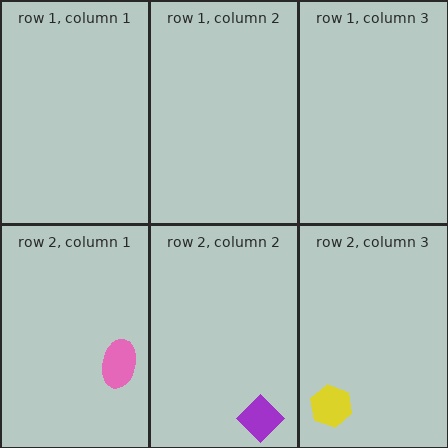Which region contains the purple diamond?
The row 2, column 2 region.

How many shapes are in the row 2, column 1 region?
1.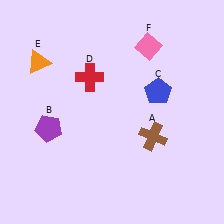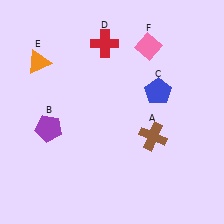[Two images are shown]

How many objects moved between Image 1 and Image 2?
1 object moved between the two images.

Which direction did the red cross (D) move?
The red cross (D) moved up.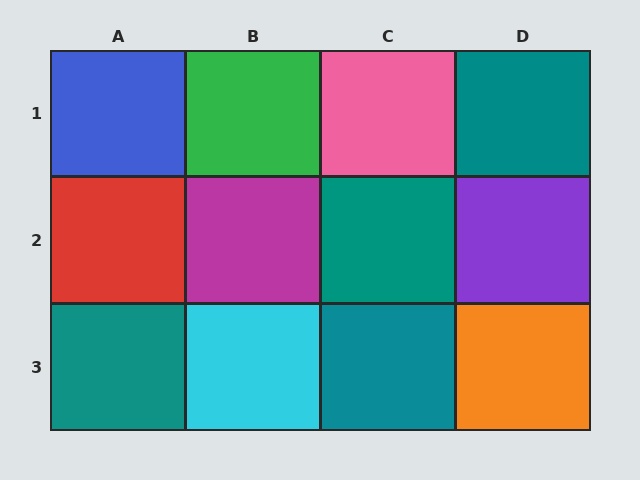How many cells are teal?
4 cells are teal.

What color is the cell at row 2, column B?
Magenta.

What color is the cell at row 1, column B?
Green.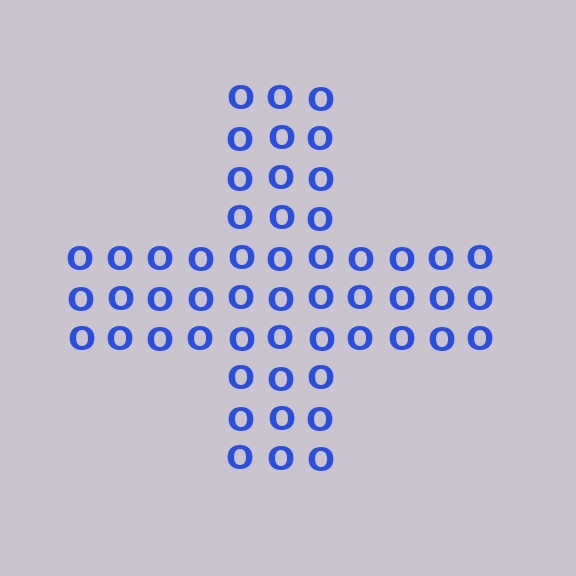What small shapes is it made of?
It is made of small letter O's.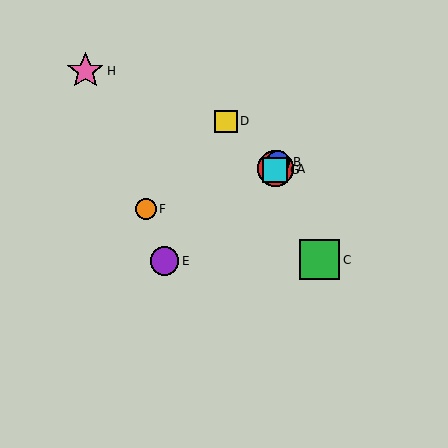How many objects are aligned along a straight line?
3 objects (A, B, G) are aligned along a straight line.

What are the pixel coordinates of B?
Object B is at (278, 162).